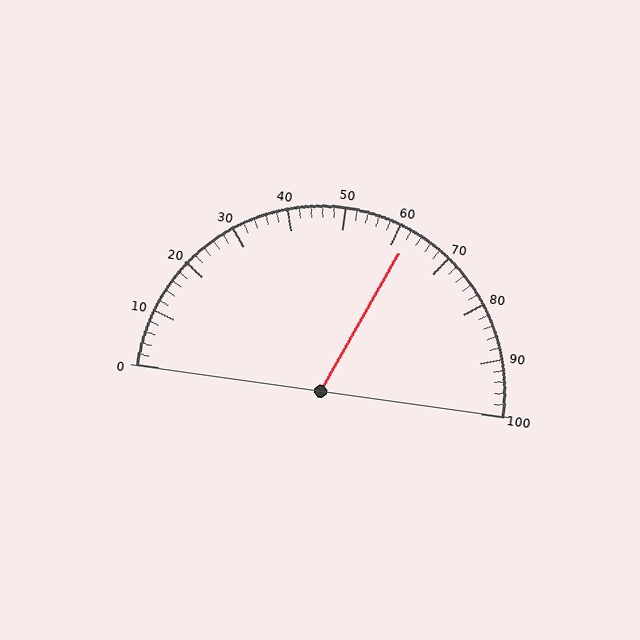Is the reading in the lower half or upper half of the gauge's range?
The reading is in the upper half of the range (0 to 100).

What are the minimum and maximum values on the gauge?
The gauge ranges from 0 to 100.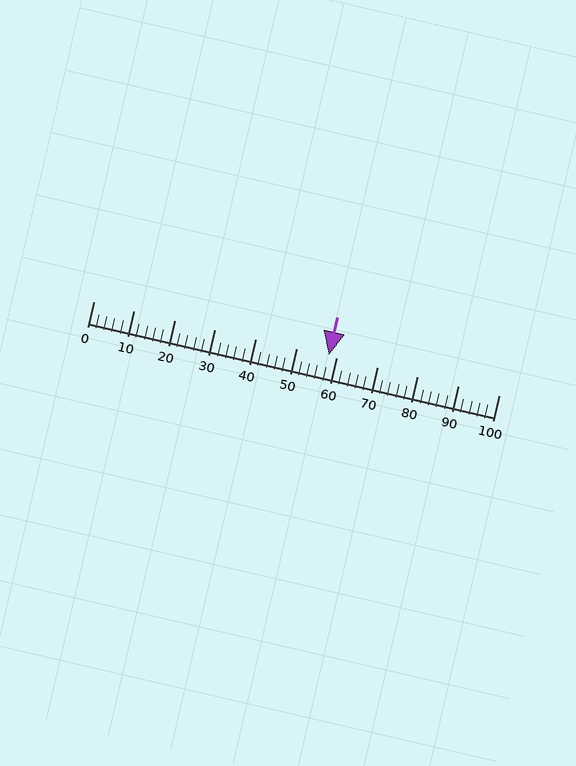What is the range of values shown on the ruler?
The ruler shows values from 0 to 100.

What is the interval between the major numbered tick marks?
The major tick marks are spaced 10 units apart.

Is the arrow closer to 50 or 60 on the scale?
The arrow is closer to 60.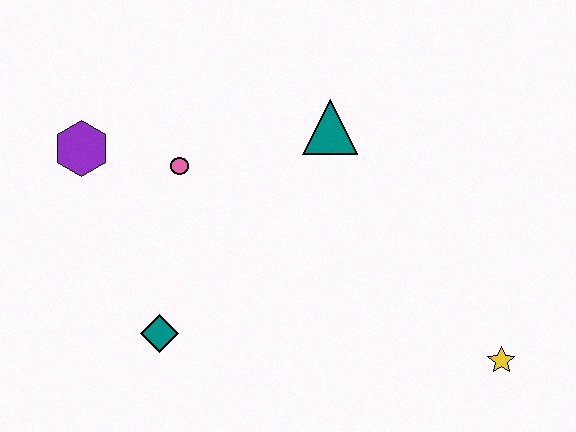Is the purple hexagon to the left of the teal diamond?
Yes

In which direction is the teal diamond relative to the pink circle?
The teal diamond is below the pink circle.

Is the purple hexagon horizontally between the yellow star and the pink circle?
No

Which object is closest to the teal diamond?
The pink circle is closest to the teal diamond.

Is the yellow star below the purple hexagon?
Yes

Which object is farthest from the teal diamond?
The yellow star is farthest from the teal diamond.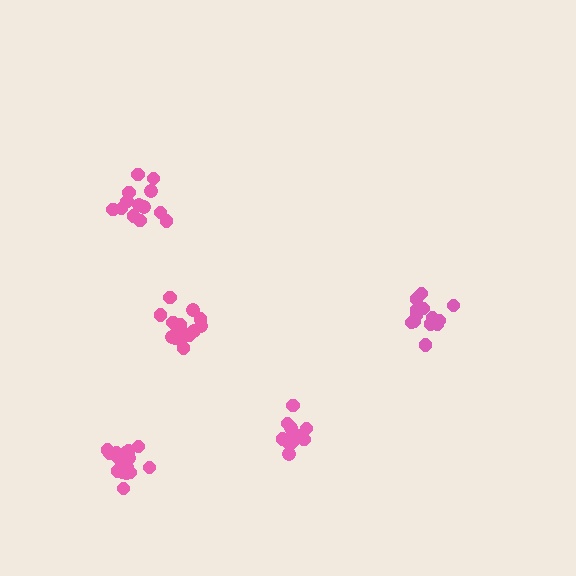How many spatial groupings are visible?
There are 5 spatial groupings.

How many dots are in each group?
Group 1: 17 dots, Group 2: 12 dots, Group 3: 13 dots, Group 4: 15 dots, Group 5: 16 dots (73 total).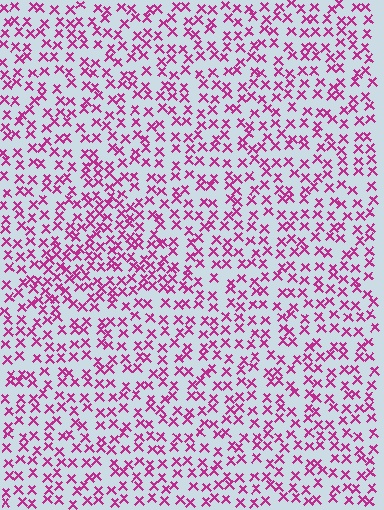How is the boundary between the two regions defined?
The boundary is defined by a change in element density (approximately 1.5x ratio). All elements are the same color, size, and shape.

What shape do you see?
I see a triangle.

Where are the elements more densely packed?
The elements are more densely packed inside the triangle boundary.